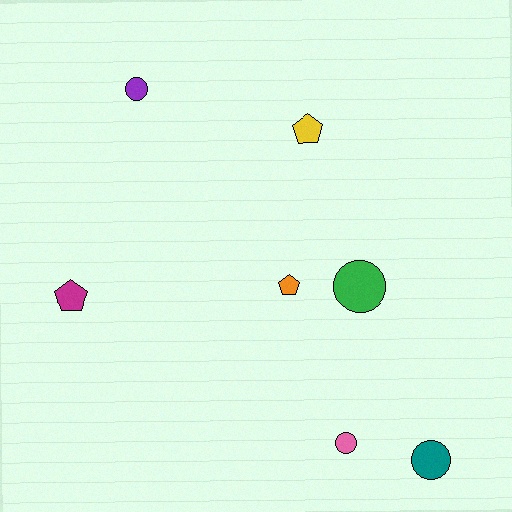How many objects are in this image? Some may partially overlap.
There are 7 objects.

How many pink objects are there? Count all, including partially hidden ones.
There is 1 pink object.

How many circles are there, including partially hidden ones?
There are 4 circles.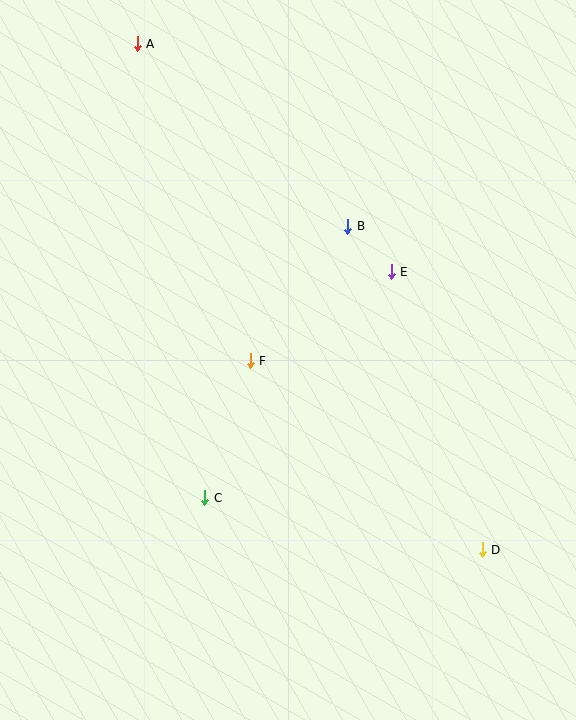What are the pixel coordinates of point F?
Point F is at (250, 361).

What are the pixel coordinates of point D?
Point D is at (482, 550).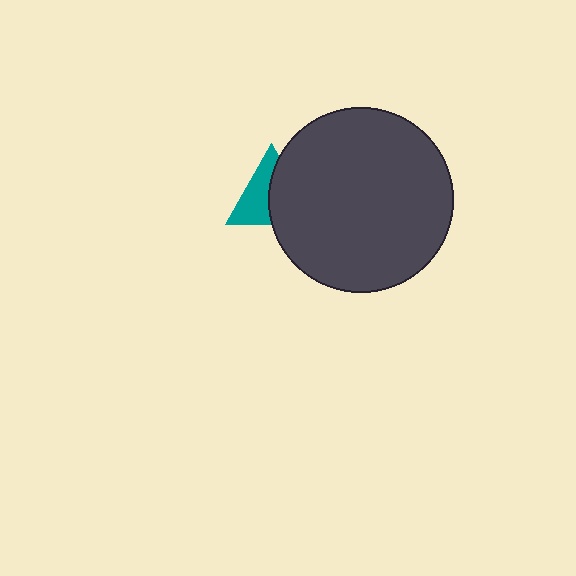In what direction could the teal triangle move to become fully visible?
The teal triangle could move left. That would shift it out from behind the dark gray circle entirely.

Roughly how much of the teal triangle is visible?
About half of it is visible (roughly 49%).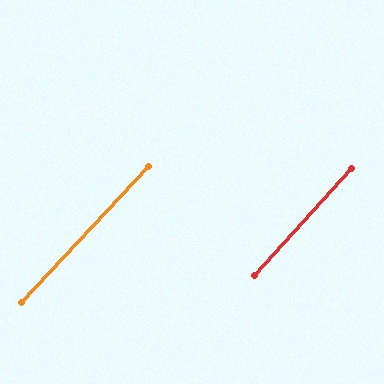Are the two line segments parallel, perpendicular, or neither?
Parallel — their directions differ by only 0.6°.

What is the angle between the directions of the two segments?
Approximately 1 degree.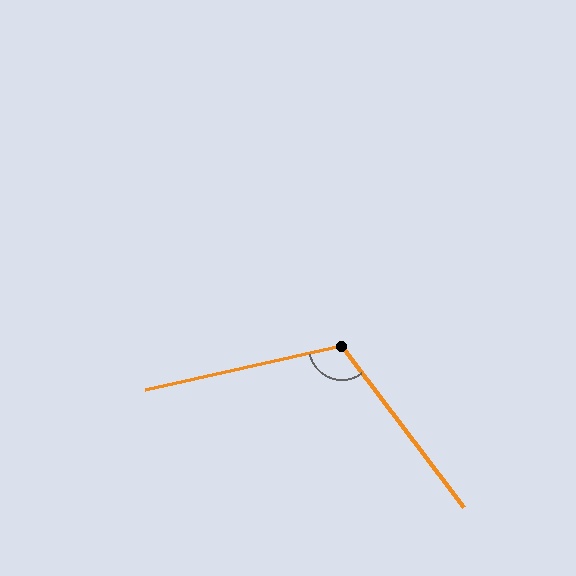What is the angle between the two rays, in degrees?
Approximately 115 degrees.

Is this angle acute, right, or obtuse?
It is obtuse.